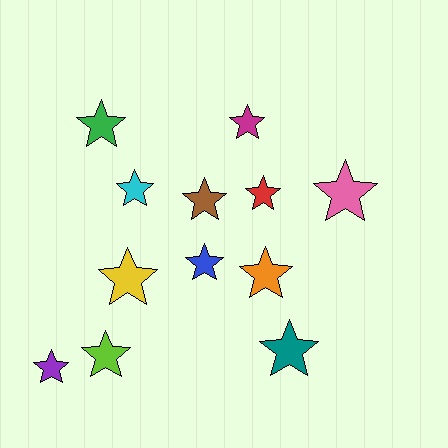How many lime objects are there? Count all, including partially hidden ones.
There is 1 lime object.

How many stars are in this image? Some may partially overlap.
There are 12 stars.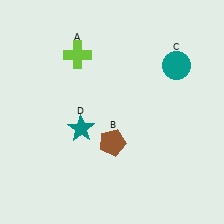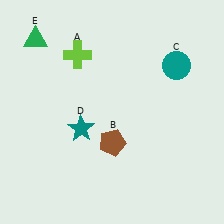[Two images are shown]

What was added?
A green triangle (E) was added in Image 2.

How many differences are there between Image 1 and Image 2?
There is 1 difference between the two images.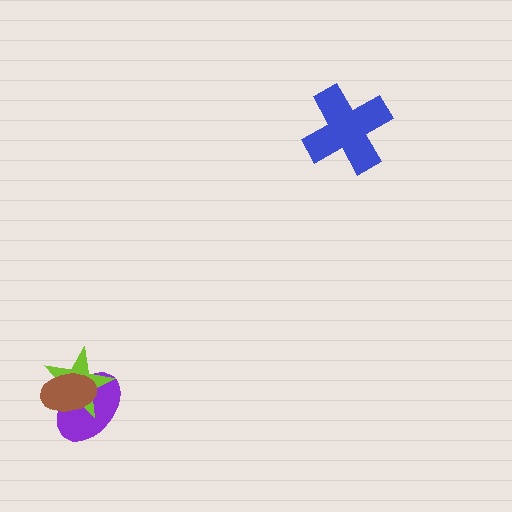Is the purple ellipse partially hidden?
Yes, it is partially covered by another shape.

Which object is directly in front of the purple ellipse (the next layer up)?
The lime star is directly in front of the purple ellipse.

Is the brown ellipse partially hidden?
No, no other shape covers it.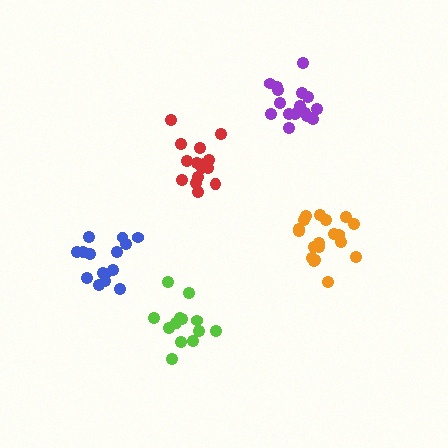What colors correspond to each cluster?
The clusters are colored: red, orange, blue, purple, lime.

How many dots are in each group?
Group 1: 15 dots, Group 2: 19 dots, Group 3: 15 dots, Group 4: 16 dots, Group 5: 14 dots (79 total).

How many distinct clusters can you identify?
There are 5 distinct clusters.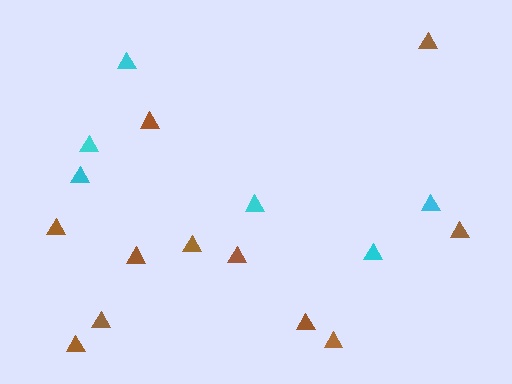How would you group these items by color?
There are 2 groups: one group of brown triangles (11) and one group of cyan triangles (6).